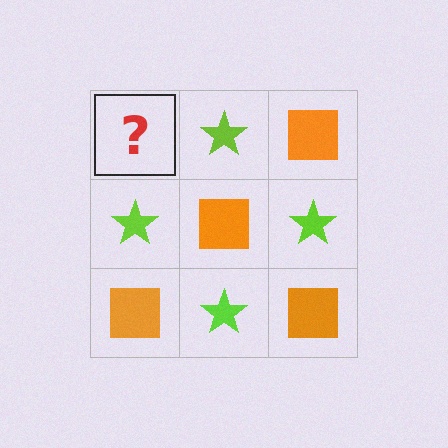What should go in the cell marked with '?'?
The missing cell should contain an orange square.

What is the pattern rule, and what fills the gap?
The rule is that it alternates orange square and lime star in a checkerboard pattern. The gap should be filled with an orange square.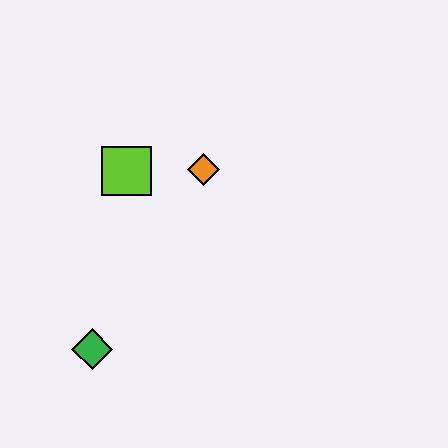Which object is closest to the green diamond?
The lime square is closest to the green diamond.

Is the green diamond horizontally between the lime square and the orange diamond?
No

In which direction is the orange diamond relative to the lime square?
The orange diamond is to the right of the lime square.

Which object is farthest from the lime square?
The green diamond is farthest from the lime square.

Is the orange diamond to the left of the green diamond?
No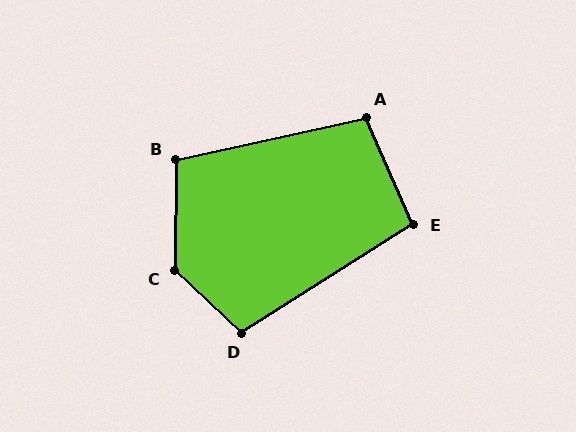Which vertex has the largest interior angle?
C, at approximately 133 degrees.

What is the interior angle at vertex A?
Approximately 101 degrees (obtuse).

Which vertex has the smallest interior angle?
E, at approximately 98 degrees.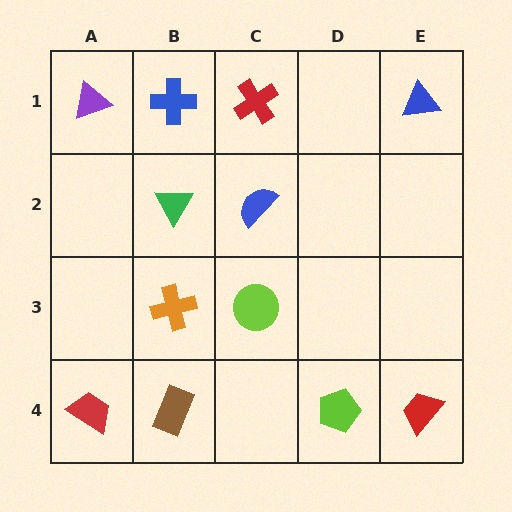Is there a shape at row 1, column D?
No, that cell is empty.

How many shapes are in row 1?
4 shapes.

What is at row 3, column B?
An orange cross.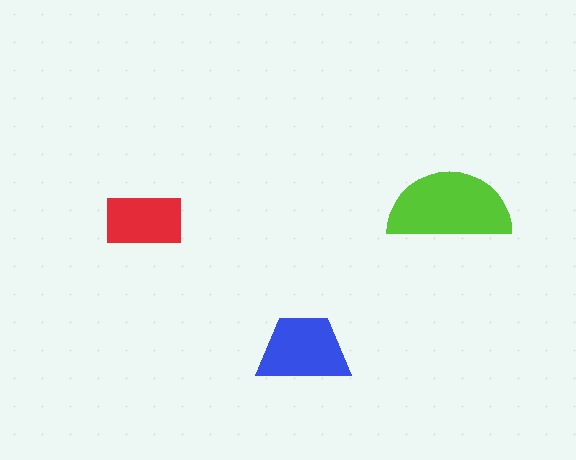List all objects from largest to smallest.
The lime semicircle, the blue trapezoid, the red rectangle.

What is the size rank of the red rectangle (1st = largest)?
3rd.